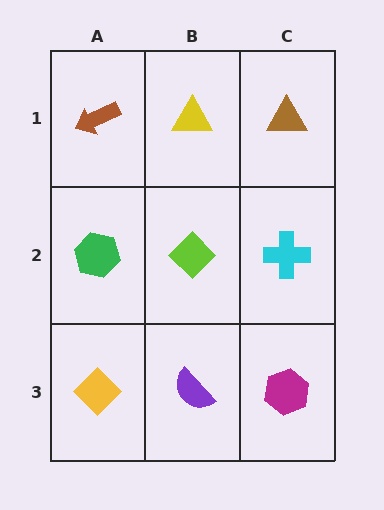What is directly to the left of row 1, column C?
A yellow triangle.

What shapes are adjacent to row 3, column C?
A cyan cross (row 2, column C), a purple semicircle (row 3, column B).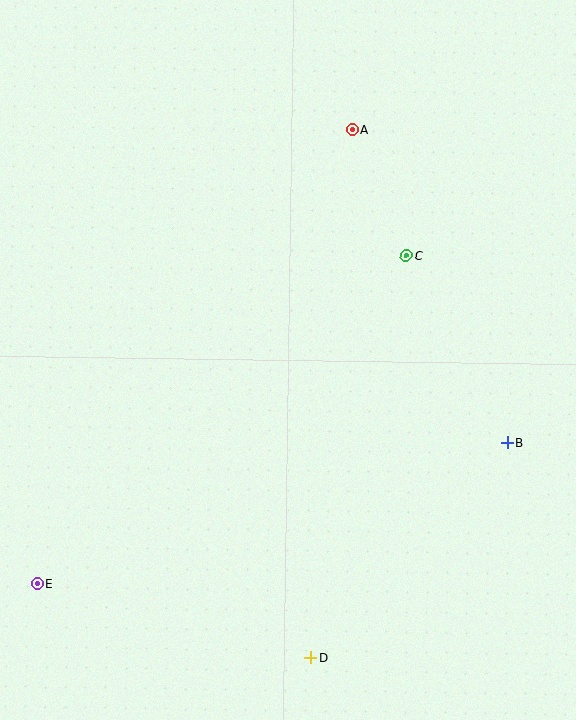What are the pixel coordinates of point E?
Point E is at (37, 584).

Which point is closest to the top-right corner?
Point A is closest to the top-right corner.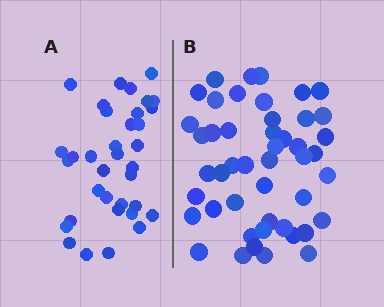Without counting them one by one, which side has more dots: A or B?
Region B (the right region) has more dots.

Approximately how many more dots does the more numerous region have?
Region B has roughly 12 or so more dots than region A.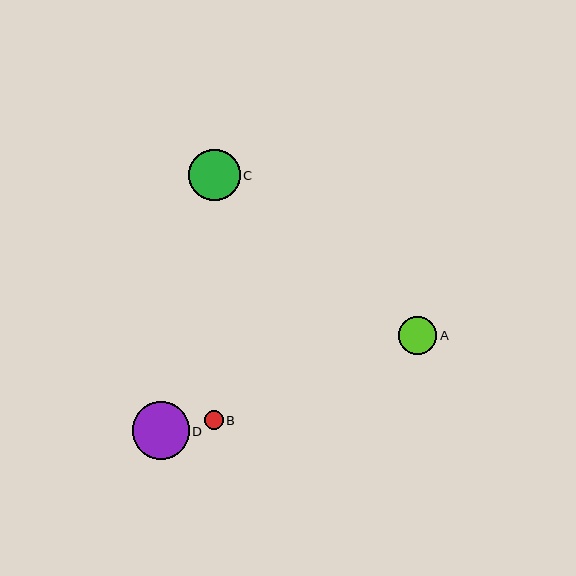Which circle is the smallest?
Circle B is the smallest with a size of approximately 19 pixels.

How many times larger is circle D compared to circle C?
Circle D is approximately 1.1 times the size of circle C.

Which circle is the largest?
Circle D is the largest with a size of approximately 57 pixels.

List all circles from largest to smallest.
From largest to smallest: D, C, A, B.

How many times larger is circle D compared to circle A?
Circle D is approximately 1.5 times the size of circle A.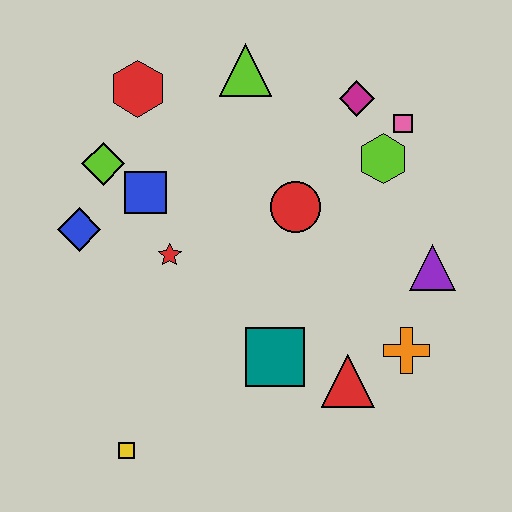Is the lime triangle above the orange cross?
Yes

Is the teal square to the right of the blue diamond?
Yes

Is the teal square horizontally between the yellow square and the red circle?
Yes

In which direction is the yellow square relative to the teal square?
The yellow square is to the left of the teal square.